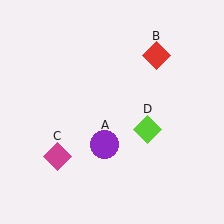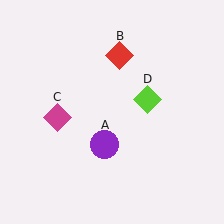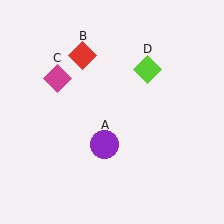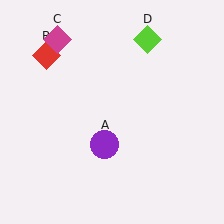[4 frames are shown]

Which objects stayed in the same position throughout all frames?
Purple circle (object A) remained stationary.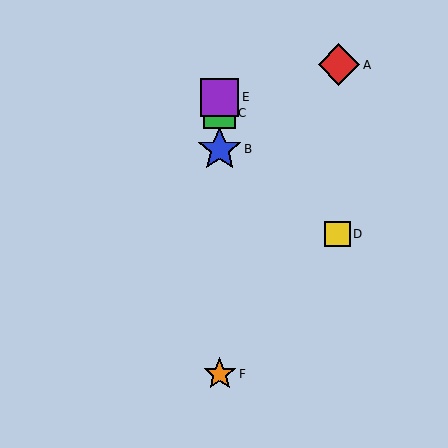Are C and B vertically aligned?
Yes, both are at x≈220.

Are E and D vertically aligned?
No, E is at x≈220 and D is at x≈338.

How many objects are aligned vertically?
4 objects (B, C, E, F) are aligned vertically.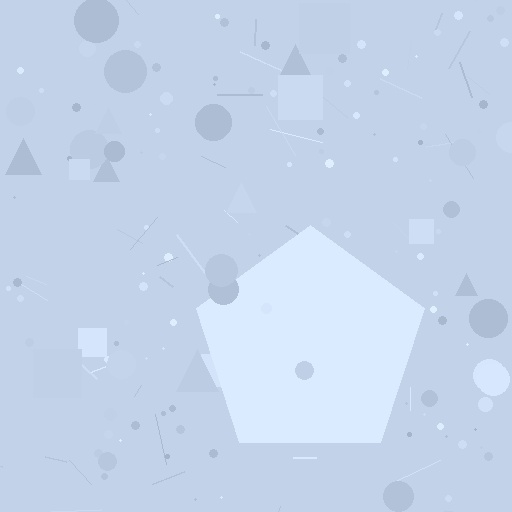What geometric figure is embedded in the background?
A pentagon is embedded in the background.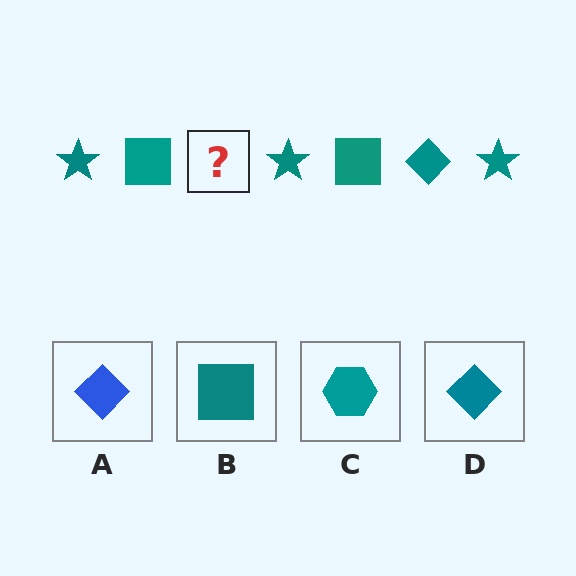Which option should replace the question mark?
Option D.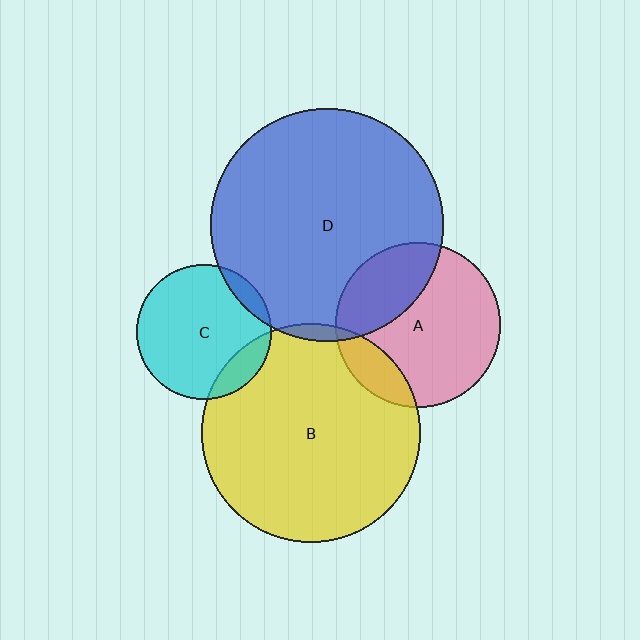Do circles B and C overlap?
Yes.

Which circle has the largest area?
Circle D (blue).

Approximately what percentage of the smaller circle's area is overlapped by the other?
Approximately 15%.